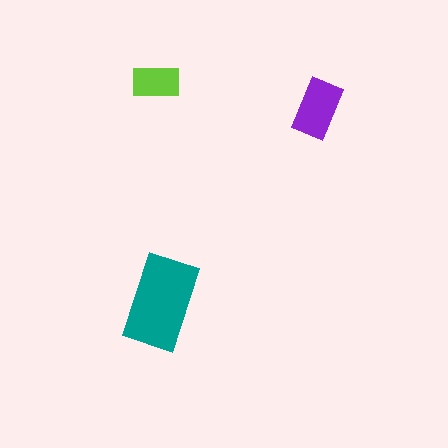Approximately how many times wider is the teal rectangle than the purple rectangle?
About 1.5 times wider.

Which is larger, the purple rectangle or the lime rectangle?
The purple one.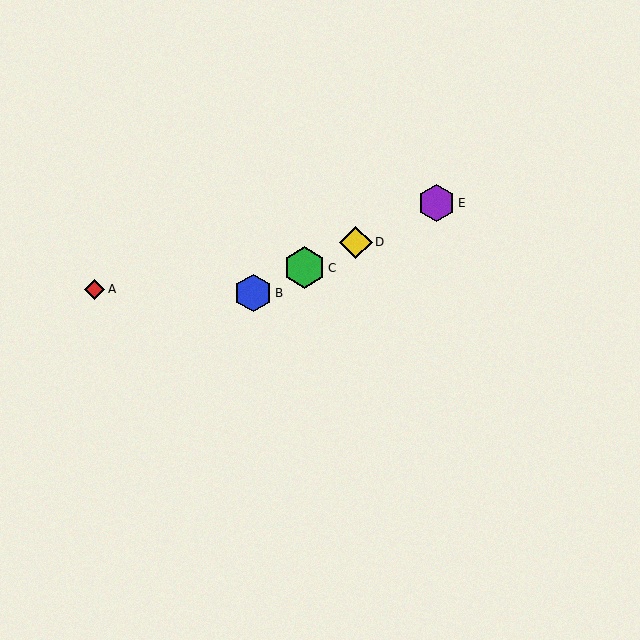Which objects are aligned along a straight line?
Objects B, C, D, E are aligned along a straight line.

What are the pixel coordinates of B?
Object B is at (253, 293).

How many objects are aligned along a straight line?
4 objects (B, C, D, E) are aligned along a straight line.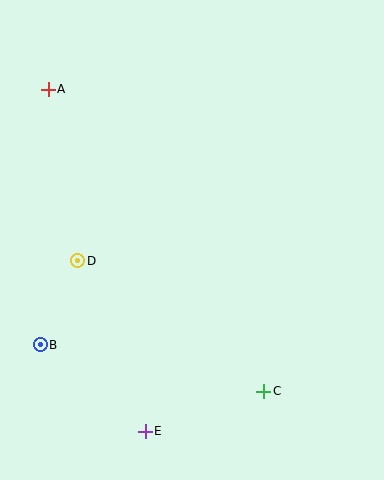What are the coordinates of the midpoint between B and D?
The midpoint between B and D is at (59, 303).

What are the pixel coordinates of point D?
Point D is at (78, 261).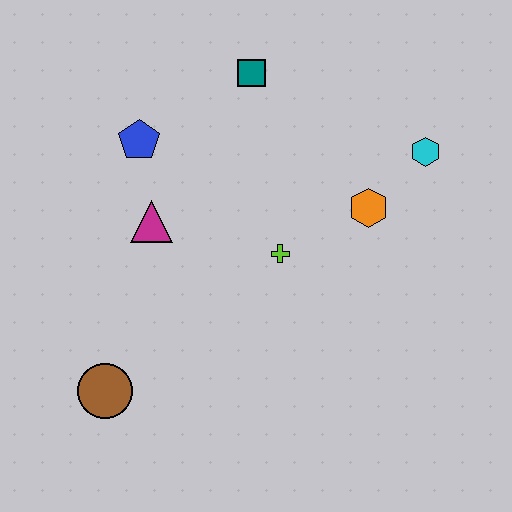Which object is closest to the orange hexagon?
The cyan hexagon is closest to the orange hexagon.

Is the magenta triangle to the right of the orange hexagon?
No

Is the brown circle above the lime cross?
No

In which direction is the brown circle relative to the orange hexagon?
The brown circle is to the left of the orange hexagon.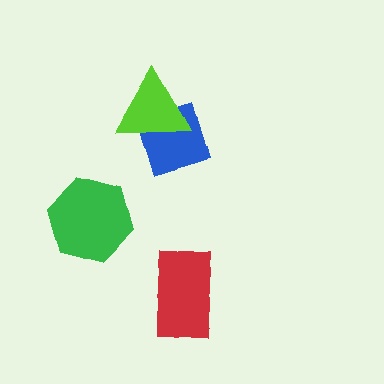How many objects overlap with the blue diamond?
1 object overlaps with the blue diamond.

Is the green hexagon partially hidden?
No, no other shape covers it.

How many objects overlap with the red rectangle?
0 objects overlap with the red rectangle.